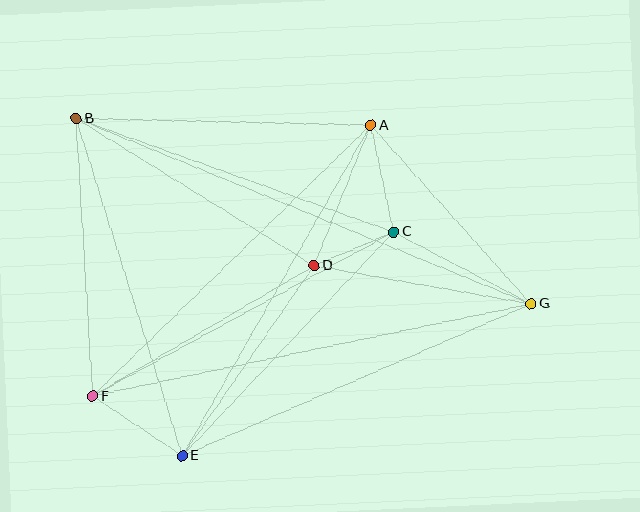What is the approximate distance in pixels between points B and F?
The distance between B and F is approximately 278 pixels.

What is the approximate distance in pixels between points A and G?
The distance between A and G is approximately 240 pixels.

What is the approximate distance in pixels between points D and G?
The distance between D and G is approximately 220 pixels.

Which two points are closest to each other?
Points C and D are closest to each other.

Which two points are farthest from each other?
Points B and G are farthest from each other.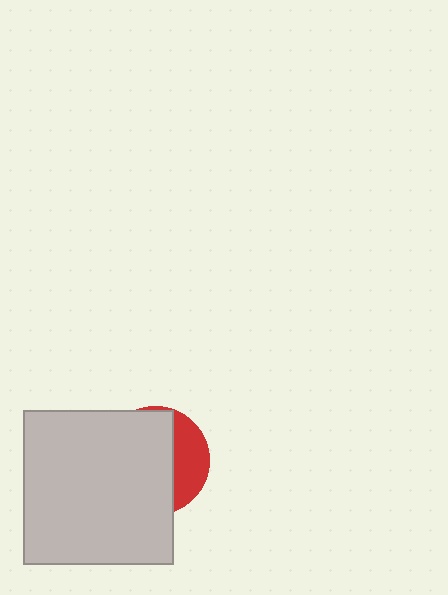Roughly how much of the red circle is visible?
A small part of it is visible (roughly 30%).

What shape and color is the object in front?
The object in front is a light gray rectangle.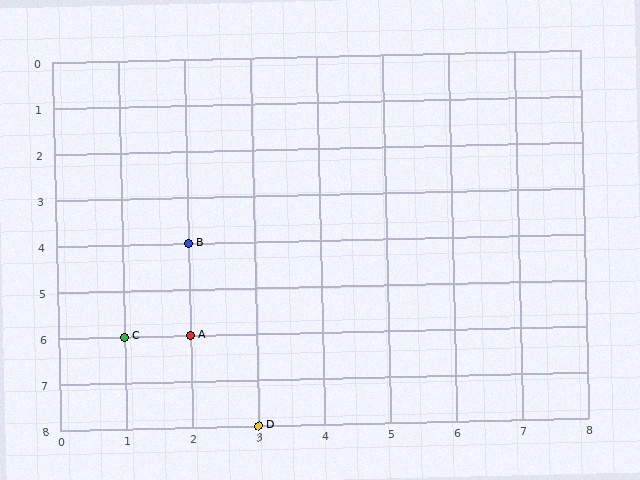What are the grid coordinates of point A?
Point A is at grid coordinates (2, 6).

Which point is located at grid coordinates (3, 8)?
Point D is at (3, 8).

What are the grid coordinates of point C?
Point C is at grid coordinates (1, 6).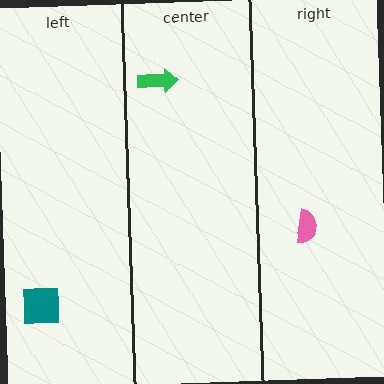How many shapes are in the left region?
1.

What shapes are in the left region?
The teal square.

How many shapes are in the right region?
1.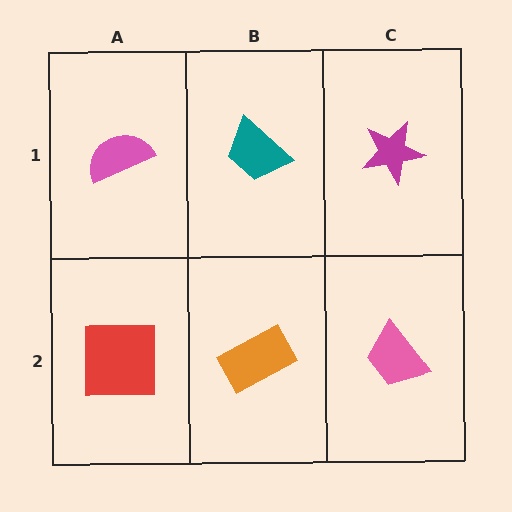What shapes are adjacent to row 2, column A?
A pink semicircle (row 1, column A), an orange rectangle (row 2, column B).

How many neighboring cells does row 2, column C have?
2.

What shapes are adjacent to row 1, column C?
A pink trapezoid (row 2, column C), a teal trapezoid (row 1, column B).